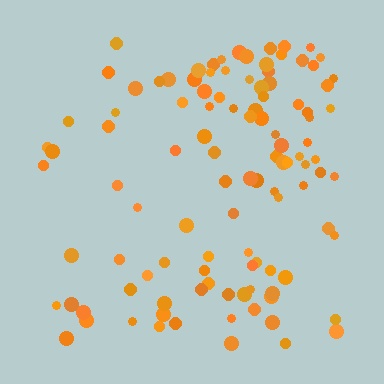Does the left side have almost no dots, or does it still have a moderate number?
Still a moderate number, just noticeably fewer than the right.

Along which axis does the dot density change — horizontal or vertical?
Horizontal.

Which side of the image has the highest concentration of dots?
The right.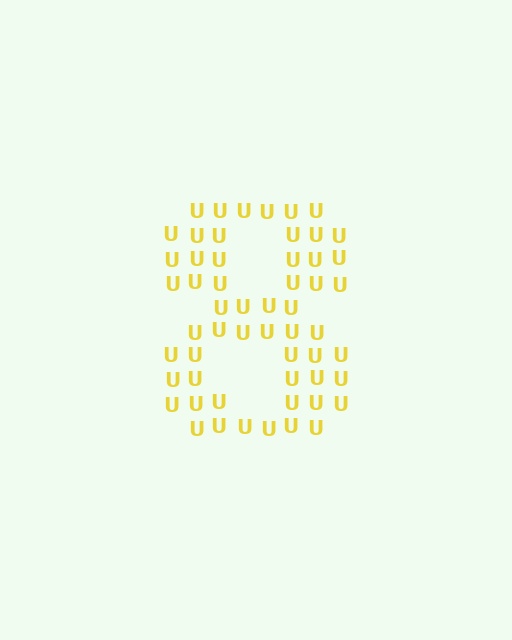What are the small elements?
The small elements are letter U's.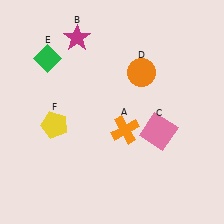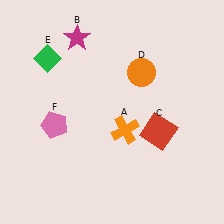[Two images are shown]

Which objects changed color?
C changed from pink to red. F changed from yellow to pink.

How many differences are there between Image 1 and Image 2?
There are 2 differences between the two images.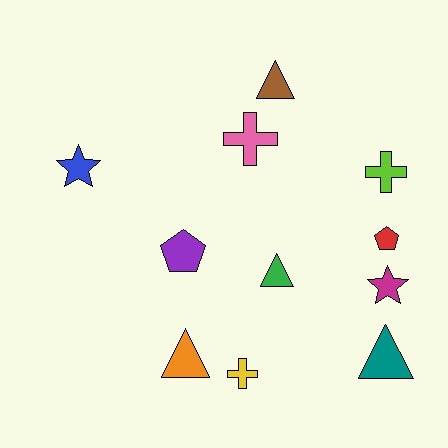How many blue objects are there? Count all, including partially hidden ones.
There is 1 blue object.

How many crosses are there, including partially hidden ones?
There are 3 crosses.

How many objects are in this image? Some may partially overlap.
There are 11 objects.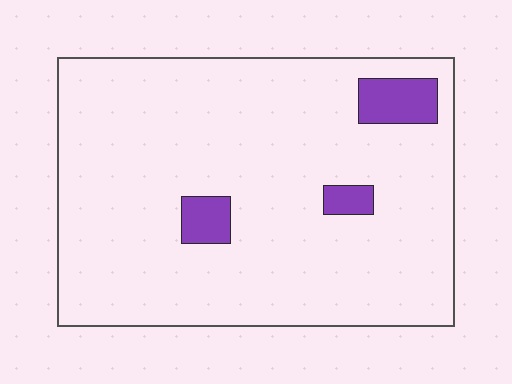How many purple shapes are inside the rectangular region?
3.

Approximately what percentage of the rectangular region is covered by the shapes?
Approximately 5%.